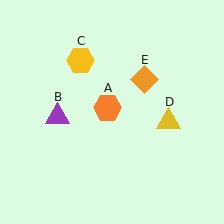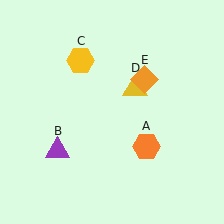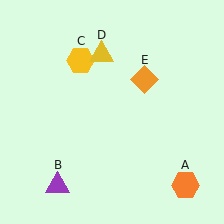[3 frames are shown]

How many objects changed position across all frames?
3 objects changed position: orange hexagon (object A), purple triangle (object B), yellow triangle (object D).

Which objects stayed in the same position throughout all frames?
Yellow hexagon (object C) and orange diamond (object E) remained stationary.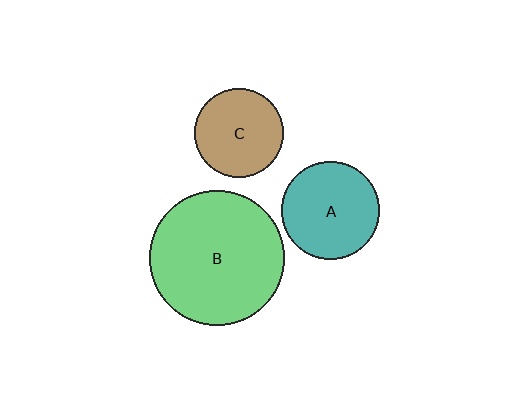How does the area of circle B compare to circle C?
Approximately 2.3 times.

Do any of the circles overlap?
No, none of the circles overlap.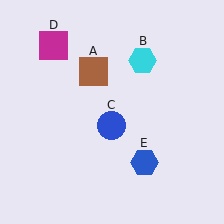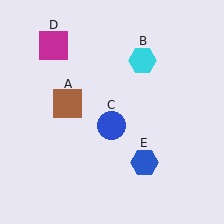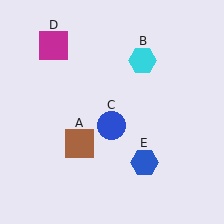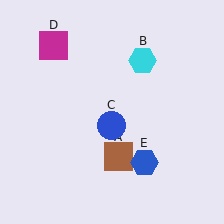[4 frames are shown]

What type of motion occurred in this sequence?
The brown square (object A) rotated counterclockwise around the center of the scene.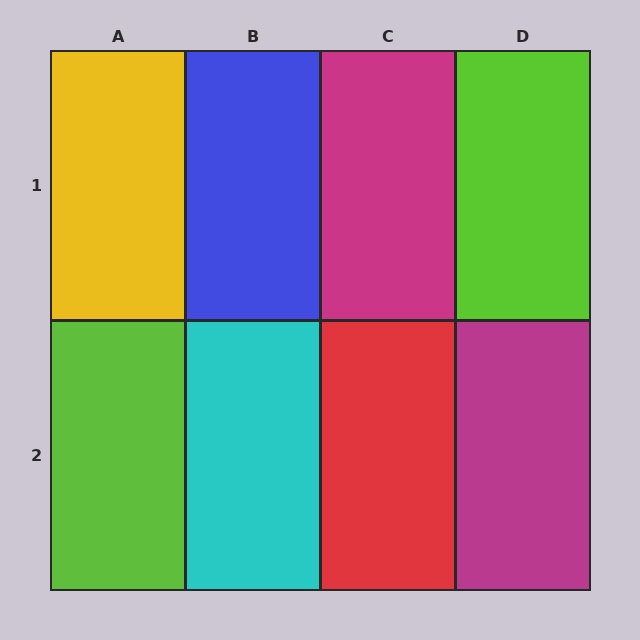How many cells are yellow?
1 cell is yellow.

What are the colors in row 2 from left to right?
Lime, cyan, red, magenta.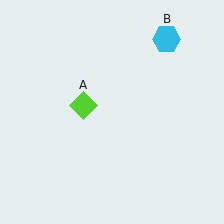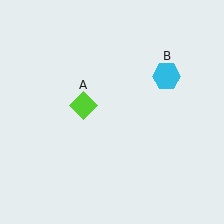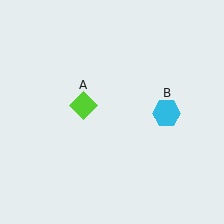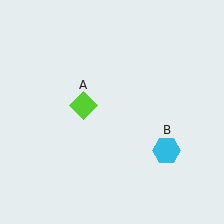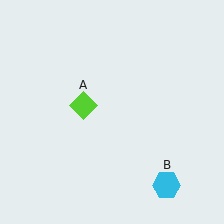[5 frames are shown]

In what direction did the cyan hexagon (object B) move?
The cyan hexagon (object B) moved down.